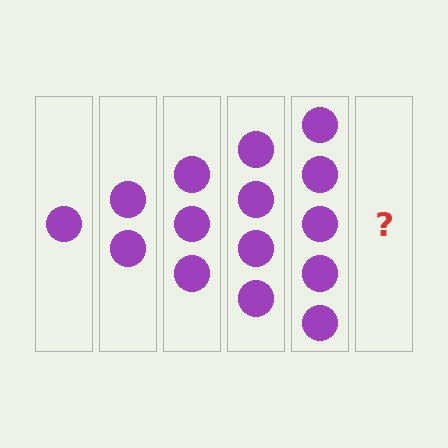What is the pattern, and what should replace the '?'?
The pattern is that each step adds one more circle. The '?' should be 6 circles.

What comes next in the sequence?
The next element should be 6 circles.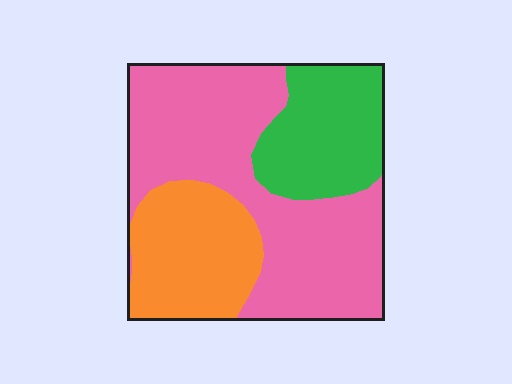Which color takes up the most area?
Pink, at roughly 55%.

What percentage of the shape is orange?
Orange covers roughly 25% of the shape.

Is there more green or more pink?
Pink.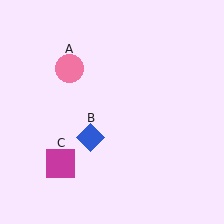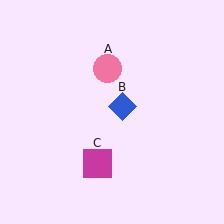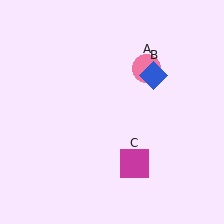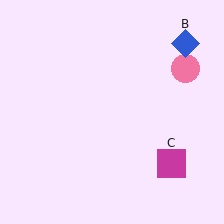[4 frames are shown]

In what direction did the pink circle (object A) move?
The pink circle (object A) moved right.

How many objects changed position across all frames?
3 objects changed position: pink circle (object A), blue diamond (object B), magenta square (object C).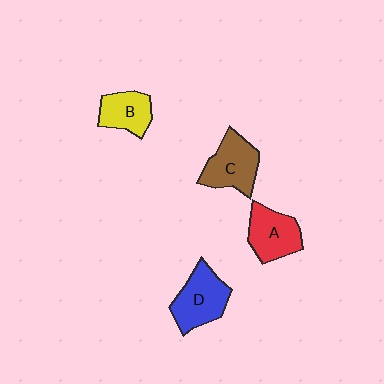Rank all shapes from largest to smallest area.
From largest to smallest: D (blue), C (brown), A (red), B (yellow).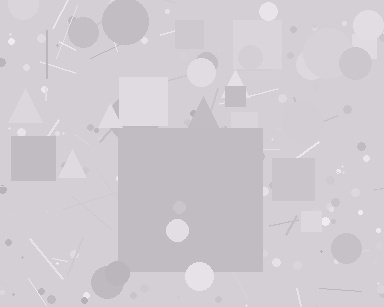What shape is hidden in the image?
A square is hidden in the image.